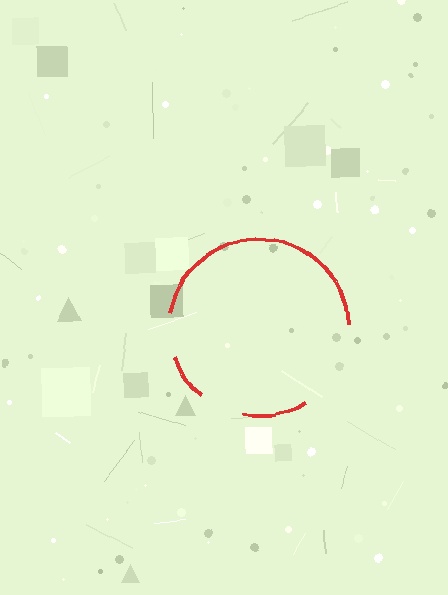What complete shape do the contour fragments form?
The contour fragments form a circle.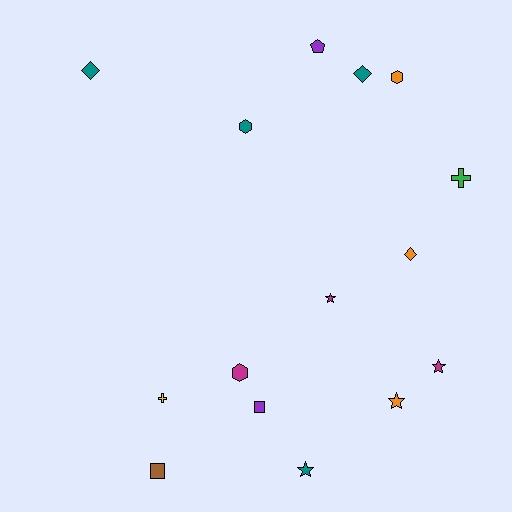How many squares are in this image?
There are 2 squares.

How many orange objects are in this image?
There are 3 orange objects.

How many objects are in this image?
There are 15 objects.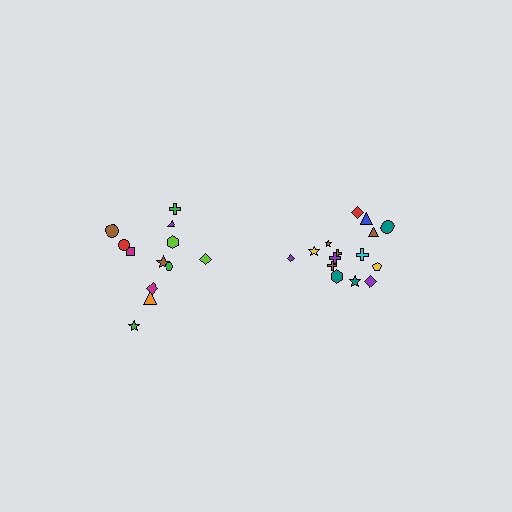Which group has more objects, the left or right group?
The right group.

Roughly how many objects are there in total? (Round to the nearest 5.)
Roughly 25 objects in total.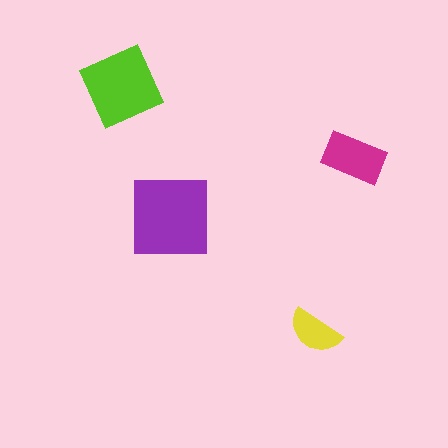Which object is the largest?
The purple square.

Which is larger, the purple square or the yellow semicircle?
The purple square.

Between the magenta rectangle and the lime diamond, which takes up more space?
The lime diamond.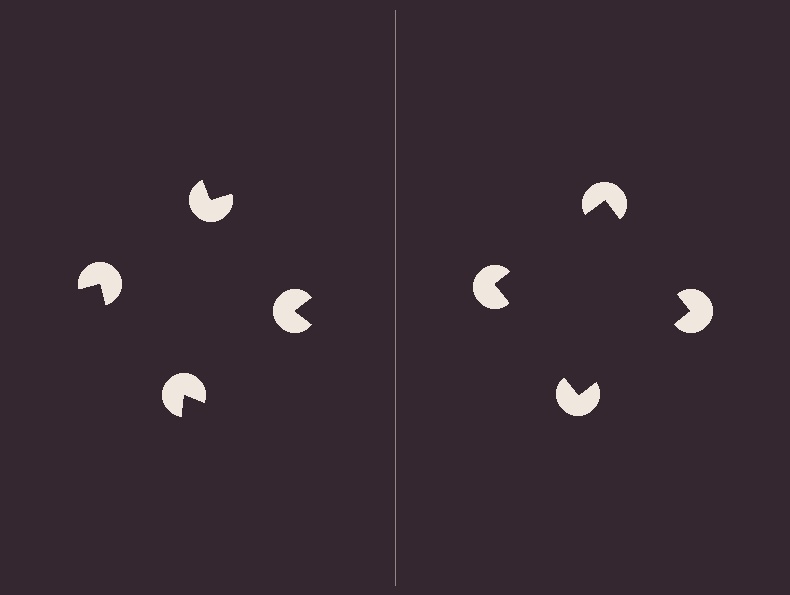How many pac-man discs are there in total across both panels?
8 — 4 on each side.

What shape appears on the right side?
An illusory square.